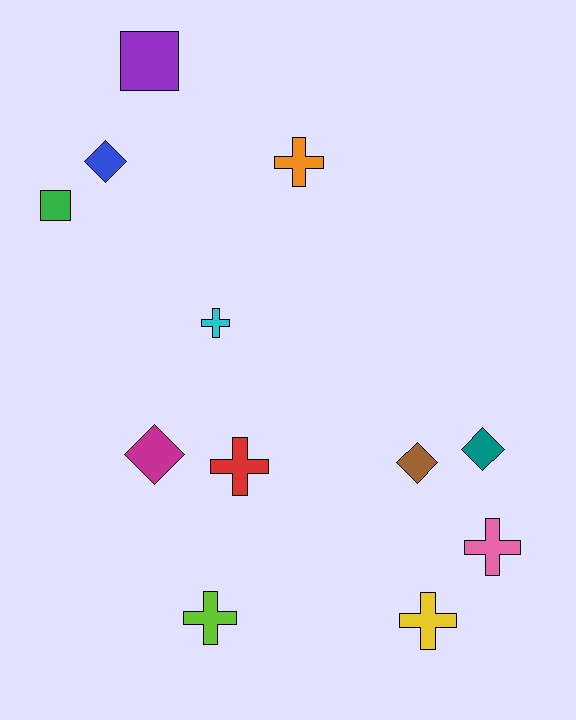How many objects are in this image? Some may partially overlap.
There are 12 objects.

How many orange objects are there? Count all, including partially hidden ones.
There is 1 orange object.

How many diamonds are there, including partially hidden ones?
There are 4 diamonds.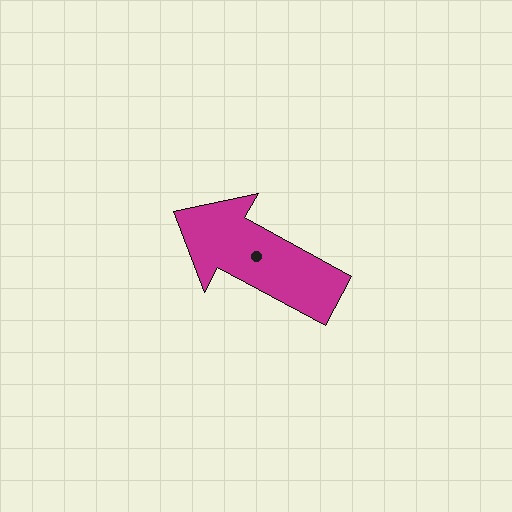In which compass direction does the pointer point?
Northwest.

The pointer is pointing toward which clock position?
Roughly 10 o'clock.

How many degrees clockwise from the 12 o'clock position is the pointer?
Approximately 299 degrees.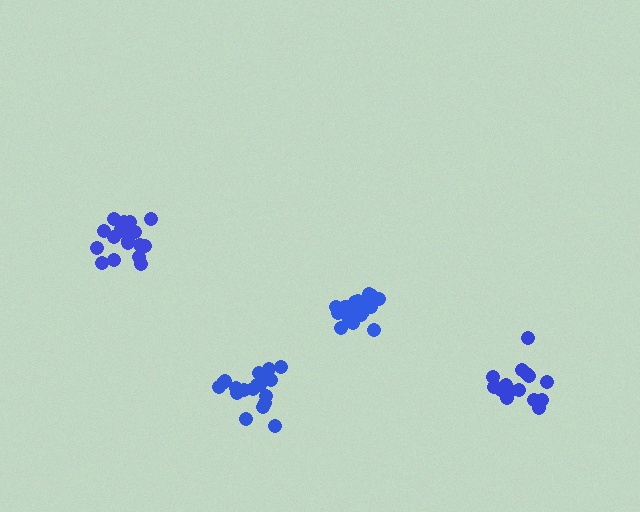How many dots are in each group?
Group 1: 18 dots, Group 2: 16 dots, Group 3: 18 dots, Group 4: 19 dots (71 total).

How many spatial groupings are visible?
There are 4 spatial groupings.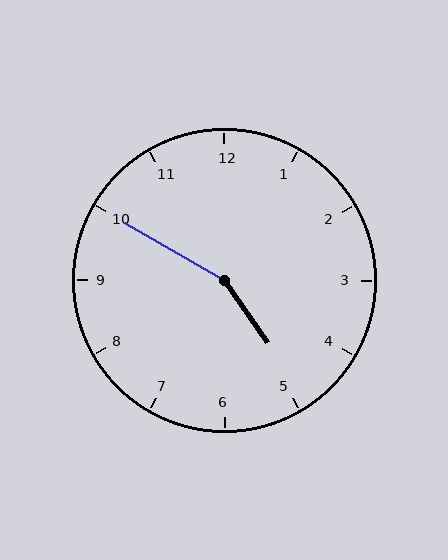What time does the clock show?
4:50.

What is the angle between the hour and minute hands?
Approximately 155 degrees.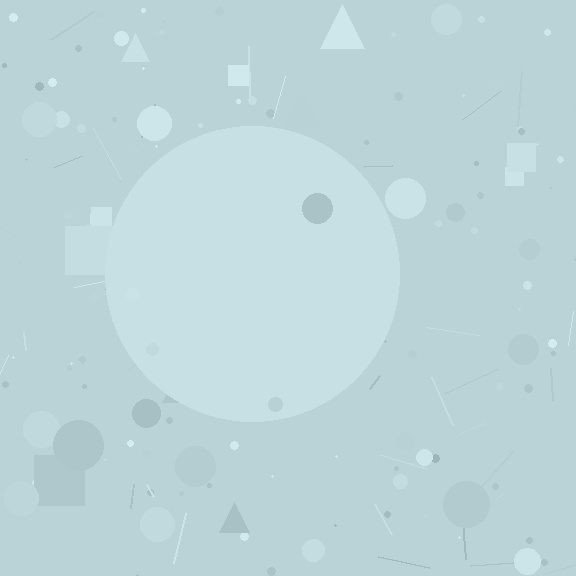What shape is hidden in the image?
A circle is hidden in the image.